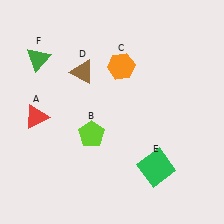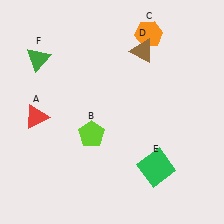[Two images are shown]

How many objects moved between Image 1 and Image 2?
2 objects moved between the two images.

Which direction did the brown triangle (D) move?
The brown triangle (D) moved right.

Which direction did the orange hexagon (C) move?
The orange hexagon (C) moved up.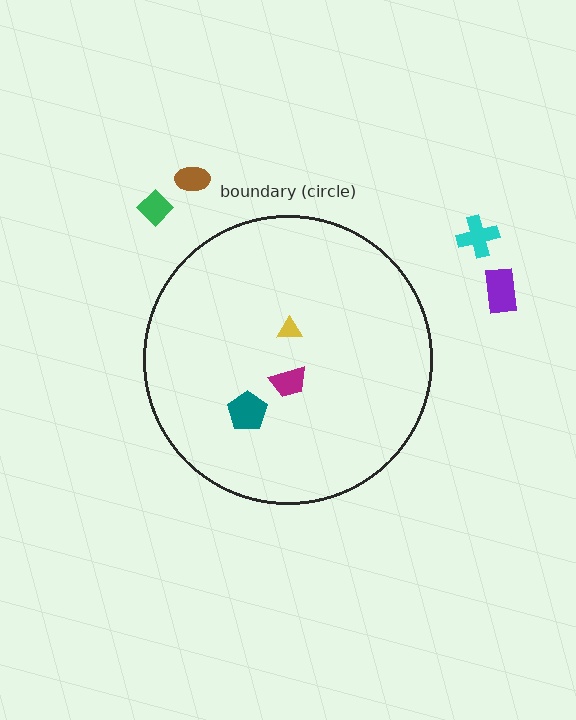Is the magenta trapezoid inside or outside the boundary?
Inside.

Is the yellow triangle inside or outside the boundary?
Inside.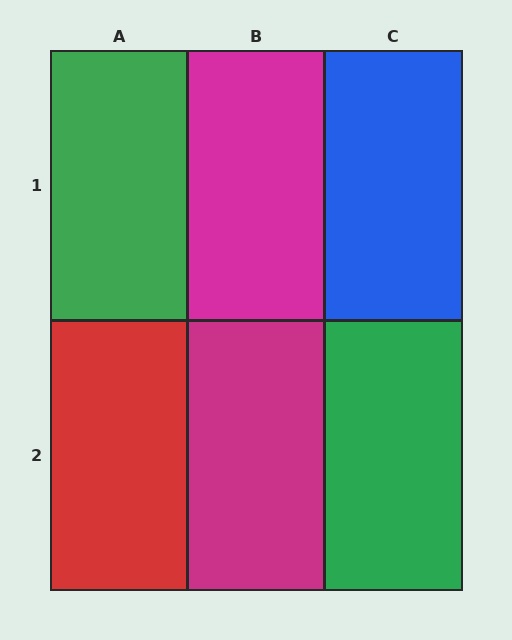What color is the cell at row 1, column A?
Green.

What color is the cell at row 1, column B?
Magenta.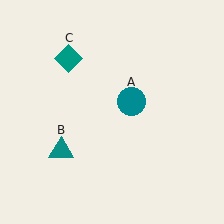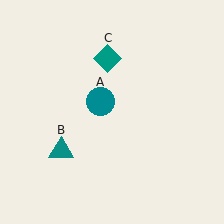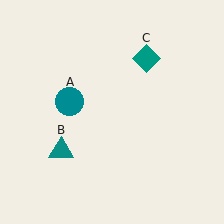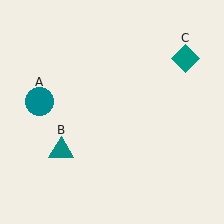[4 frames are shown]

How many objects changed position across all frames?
2 objects changed position: teal circle (object A), teal diamond (object C).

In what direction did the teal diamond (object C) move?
The teal diamond (object C) moved right.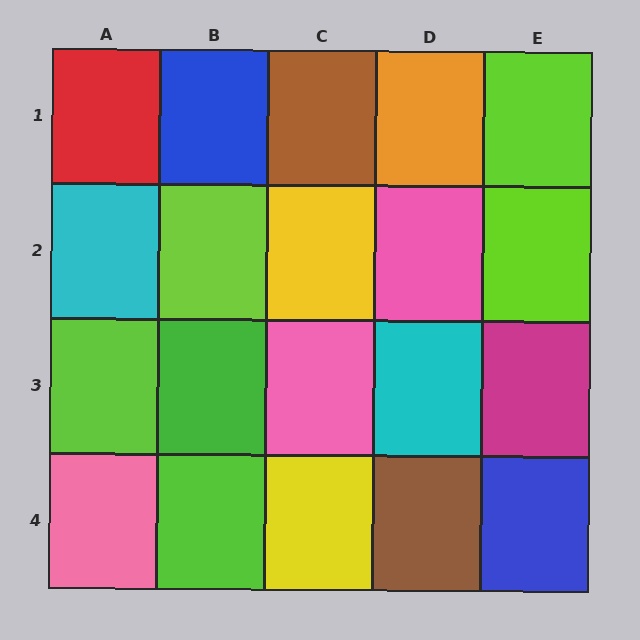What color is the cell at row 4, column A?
Pink.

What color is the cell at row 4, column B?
Lime.